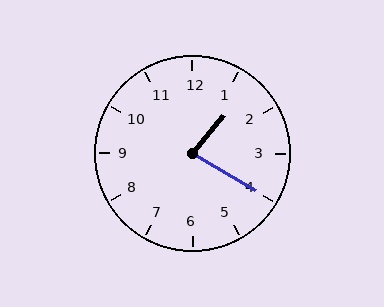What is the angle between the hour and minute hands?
Approximately 80 degrees.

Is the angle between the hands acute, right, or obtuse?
It is acute.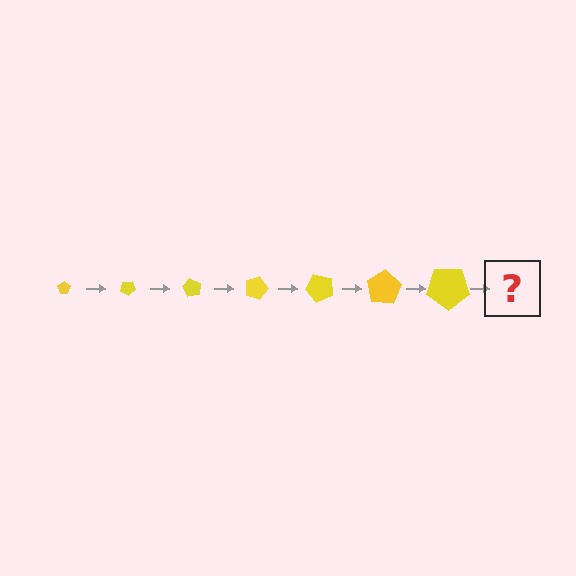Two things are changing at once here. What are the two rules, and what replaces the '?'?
The two rules are that the pentagon grows larger each step and it rotates 30 degrees each step. The '?' should be a pentagon, larger than the previous one and rotated 210 degrees from the start.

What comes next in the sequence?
The next element should be a pentagon, larger than the previous one and rotated 210 degrees from the start.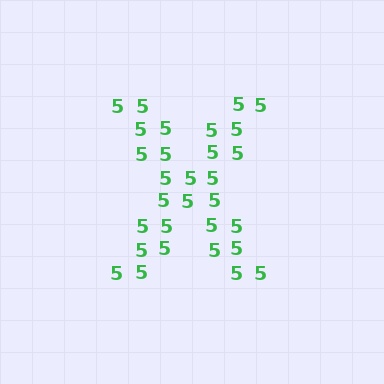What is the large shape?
The large shape is the letter X.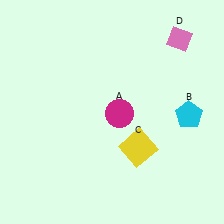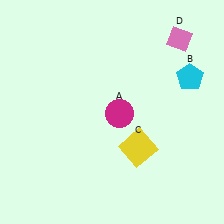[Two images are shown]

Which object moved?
The cyan pentagon (B) moved up.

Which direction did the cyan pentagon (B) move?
The cyan pentagon (B) moved up.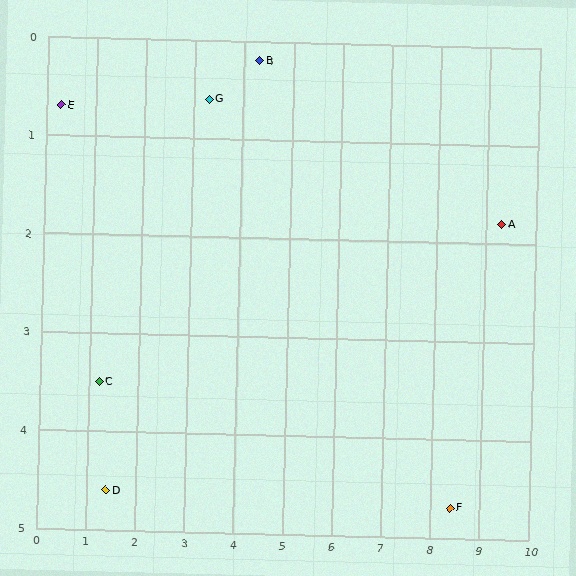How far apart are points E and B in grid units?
Points E and B are about 4.0 grid units apart.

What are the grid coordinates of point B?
Point B is at approximately (4.3, 0.2).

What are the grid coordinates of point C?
Point C is at approximately (1.2, 3.5).